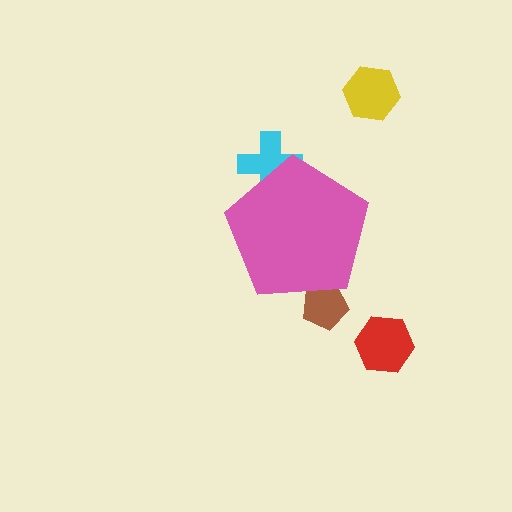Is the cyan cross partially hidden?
Yes, the cyan cross is partially hidden behind the pink pentagon.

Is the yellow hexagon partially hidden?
No, the yellow hexagon is fully visible.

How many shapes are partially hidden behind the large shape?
2 shapes are partially hidden.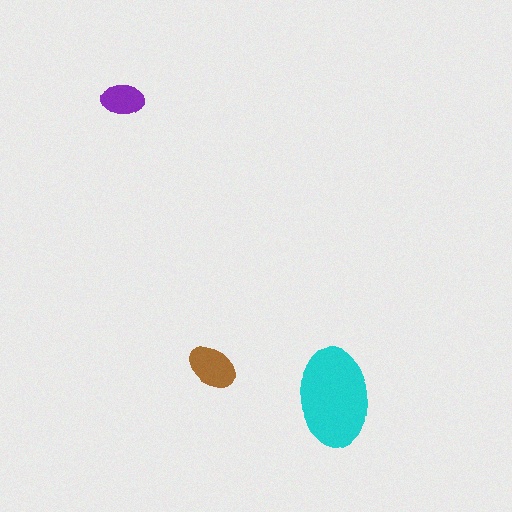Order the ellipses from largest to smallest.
the cyan one, the brown one, the purple one.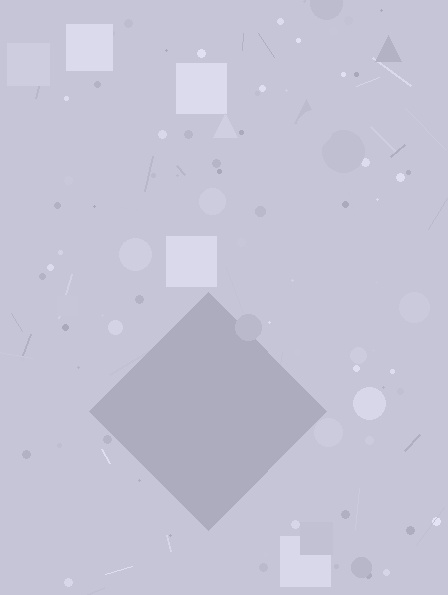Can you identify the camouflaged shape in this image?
The camouflaged shape is a diamond.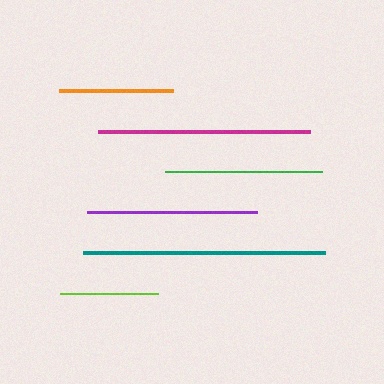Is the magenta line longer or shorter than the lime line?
The magenta line is longer than the lime line.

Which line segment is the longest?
The teal line is the longest at approximately 242 pixels.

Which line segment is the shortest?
The lime line is the shortest at approximately 97 pixels.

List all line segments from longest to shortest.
From longest to shortest: teal, magenta, purple, green, orange, lime.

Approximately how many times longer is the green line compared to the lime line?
The green line is approximately 1.6 times the length of the lime line.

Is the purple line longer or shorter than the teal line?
The teal line is longer than the purple line.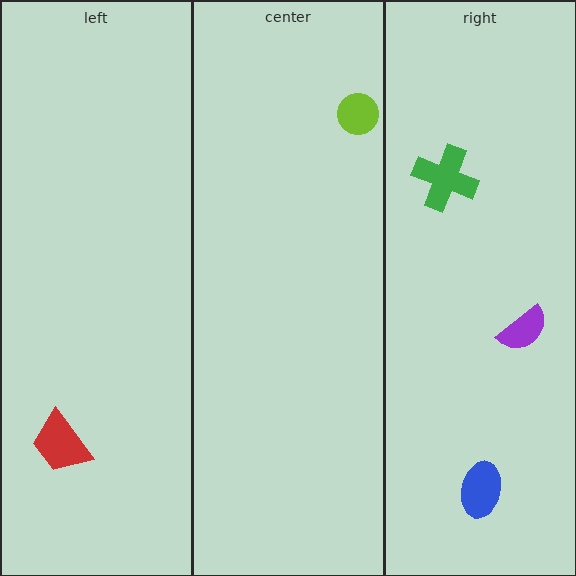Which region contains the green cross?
The right region.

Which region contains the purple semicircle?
The right region.